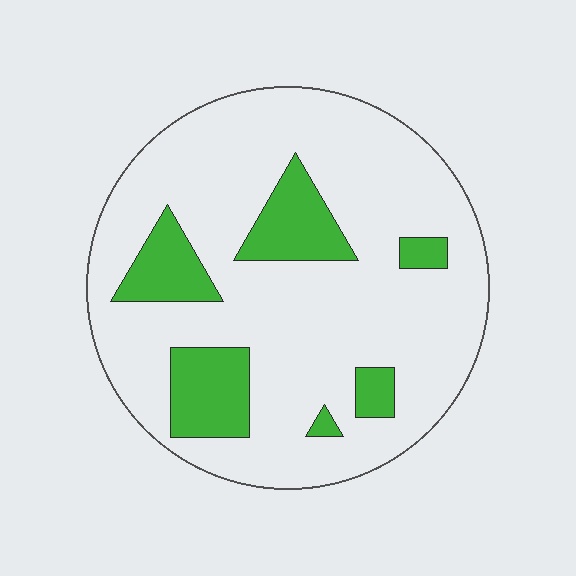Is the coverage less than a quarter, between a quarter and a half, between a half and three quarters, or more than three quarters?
Less than a quarter.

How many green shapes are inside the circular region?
6.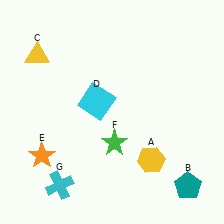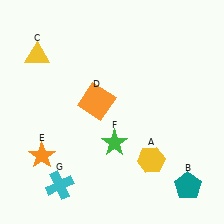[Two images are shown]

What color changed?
The square (D) changed from cyan in Image 1 to orange in Image 2.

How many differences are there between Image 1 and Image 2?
There is 1 difference between the two images.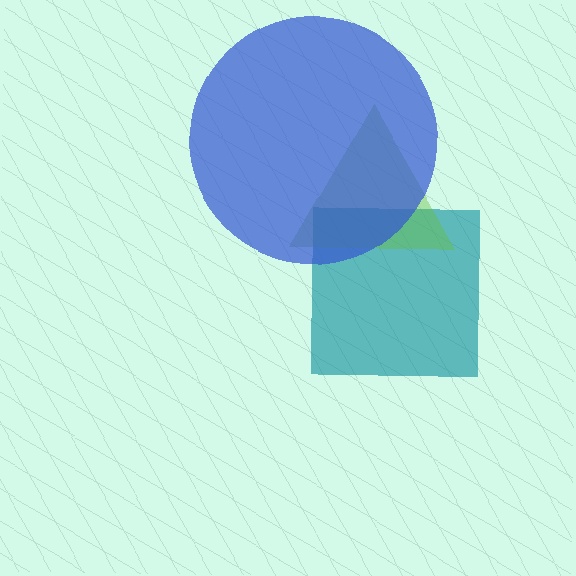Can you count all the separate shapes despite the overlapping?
Yes, there are 3 separate shapes.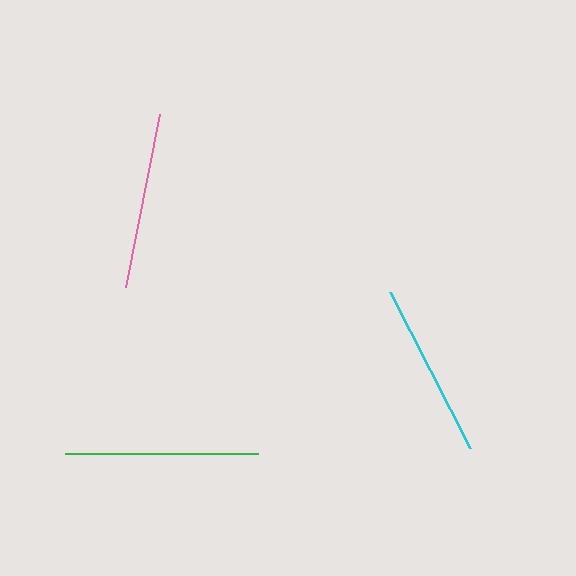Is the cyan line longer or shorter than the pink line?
The pink line is longer than the cyan line.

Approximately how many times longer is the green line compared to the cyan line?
The green line is approximately 1.1 times the length of the cyan line.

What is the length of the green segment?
The green segment is approximately 193 pixels long.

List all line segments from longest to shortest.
From longest to shortest: green, pink, cyan.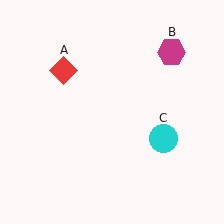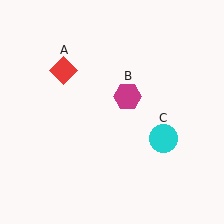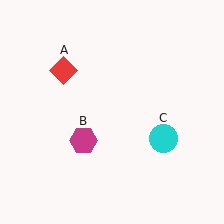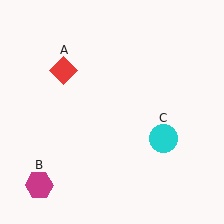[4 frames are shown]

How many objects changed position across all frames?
1 object changed position: magenta hexagon (object B).